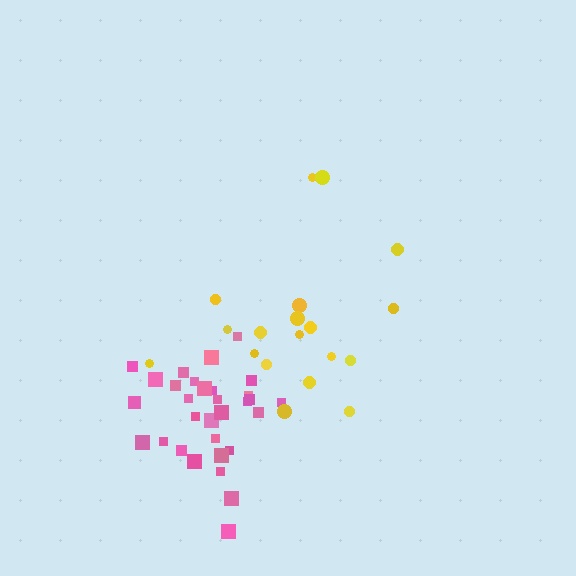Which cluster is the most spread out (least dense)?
Yellow.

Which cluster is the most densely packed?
Pink.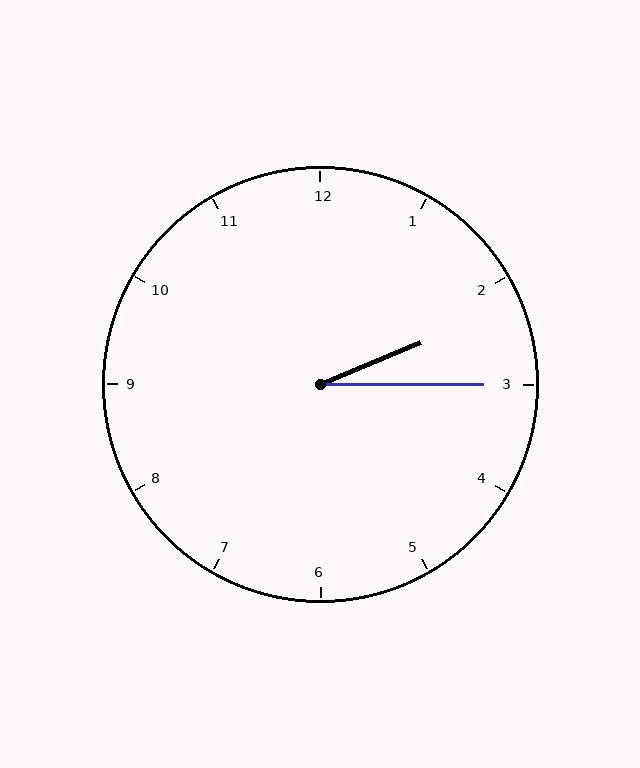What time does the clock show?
2:15.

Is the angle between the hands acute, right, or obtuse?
It is acute.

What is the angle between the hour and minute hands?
Approximately 22 degrees.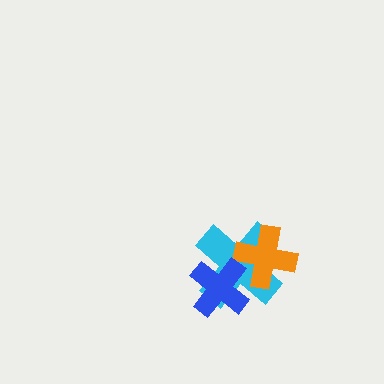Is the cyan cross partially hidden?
Yes, it is partially covered by another shape.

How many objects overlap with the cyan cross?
2 objects overlap with the cyan cross.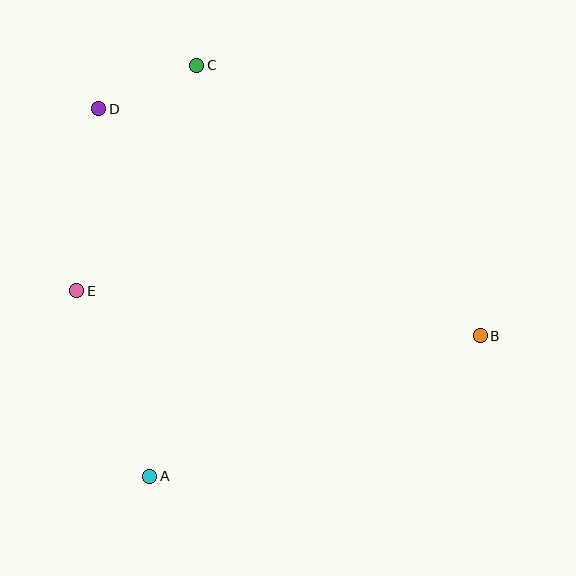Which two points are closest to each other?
Points C and D are closest to each other.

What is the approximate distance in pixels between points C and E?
The distance between C and E is approximately 255 pixels.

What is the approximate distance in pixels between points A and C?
The distance between A and C is approximately 414 pixels.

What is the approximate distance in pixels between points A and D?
The distance between A and D is approximately 371 pixels.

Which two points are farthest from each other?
Points B and D are farthest from each other.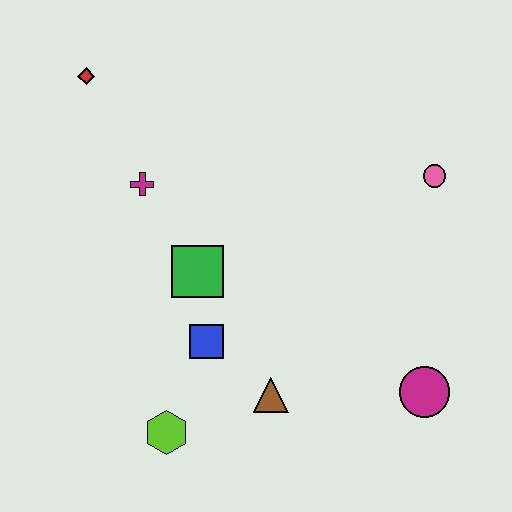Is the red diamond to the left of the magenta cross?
Yes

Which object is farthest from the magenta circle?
The red diamond is farthest from the magenta circle.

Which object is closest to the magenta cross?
The green square is closest to the magenta cross.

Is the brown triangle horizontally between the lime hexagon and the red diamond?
No